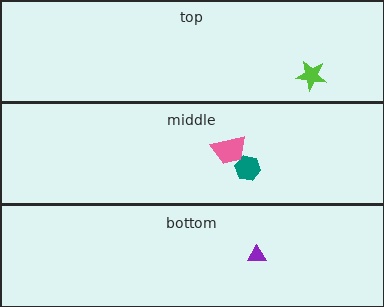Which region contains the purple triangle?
The bottom region.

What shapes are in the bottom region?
The purple triangle.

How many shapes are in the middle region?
2.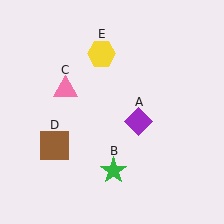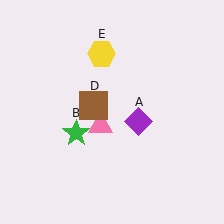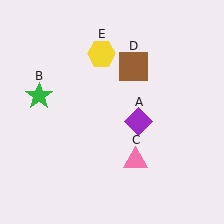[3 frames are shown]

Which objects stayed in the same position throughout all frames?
Purple diamond (object A) and yellow hexagon (object E) remained stationary.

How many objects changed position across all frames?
3 objects changed position: green star (object B), pink triangle (object C), brown square (object D).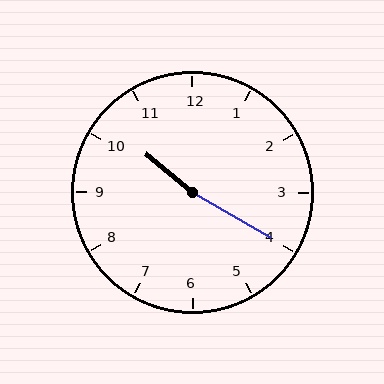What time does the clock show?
10:20.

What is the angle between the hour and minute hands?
Approximately 170 degrees.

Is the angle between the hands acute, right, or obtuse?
It is obtuse.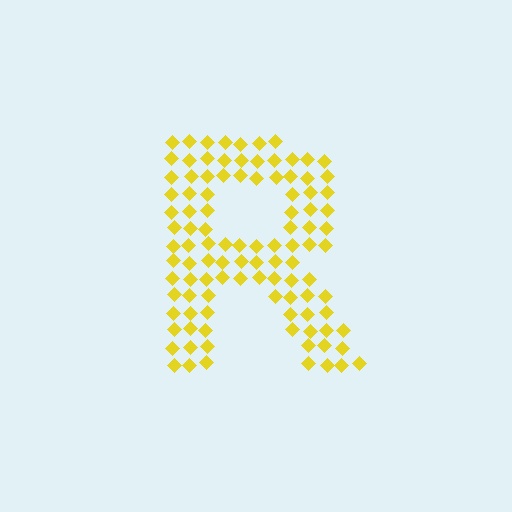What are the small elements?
The small elements are diamonds.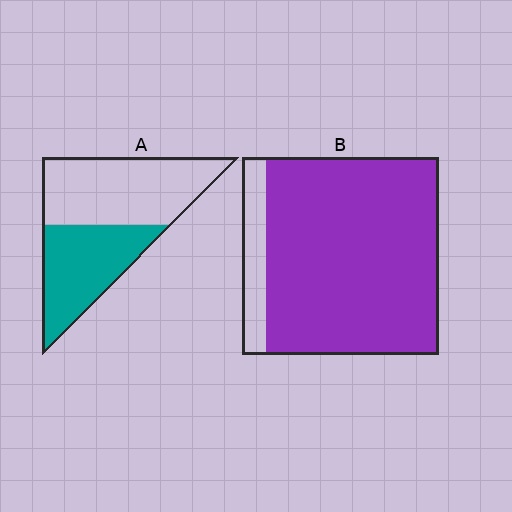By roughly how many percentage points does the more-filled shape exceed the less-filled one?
By roughly 45 percentage points (B over A).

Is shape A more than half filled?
No.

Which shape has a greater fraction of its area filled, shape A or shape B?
Shape B.